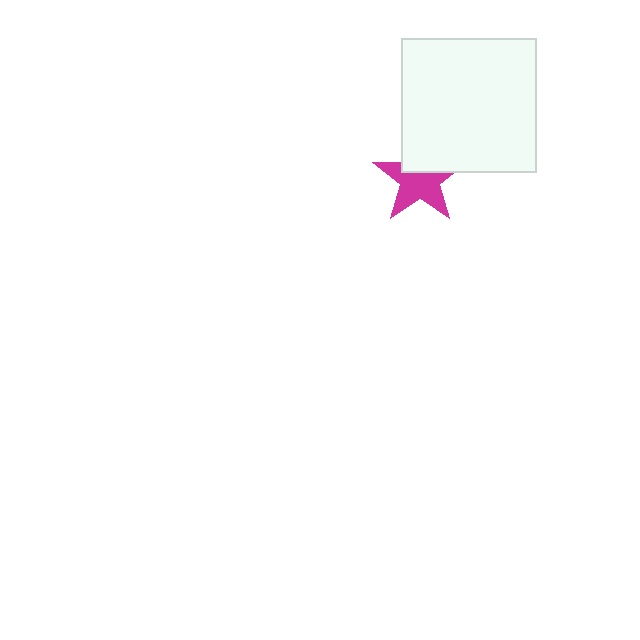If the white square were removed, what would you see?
You would see the complete magenta star.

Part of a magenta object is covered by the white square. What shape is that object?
It is a star.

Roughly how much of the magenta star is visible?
About half of it is visible (roughly 64%).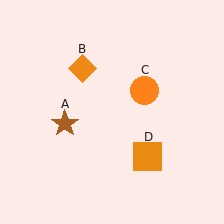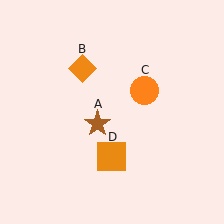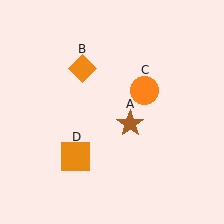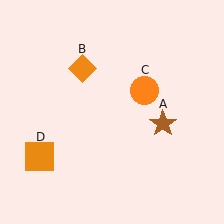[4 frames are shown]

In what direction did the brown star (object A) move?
The brown star (object A) moved right.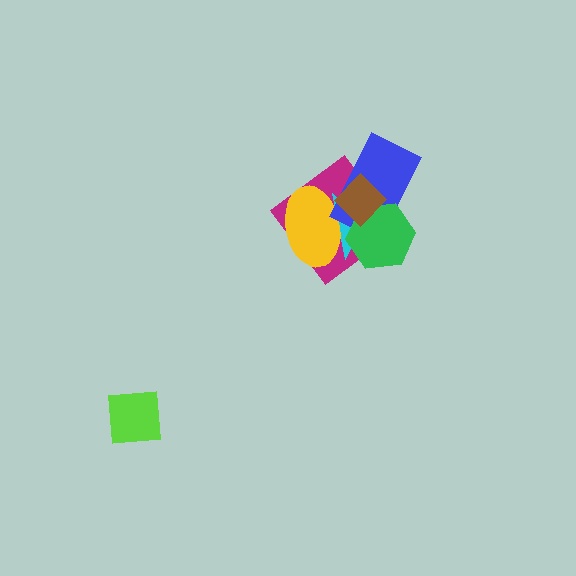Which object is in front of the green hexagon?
The brown diamond is in front of the green hexagon.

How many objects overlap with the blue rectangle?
5 objects overlap with the blue rectangle.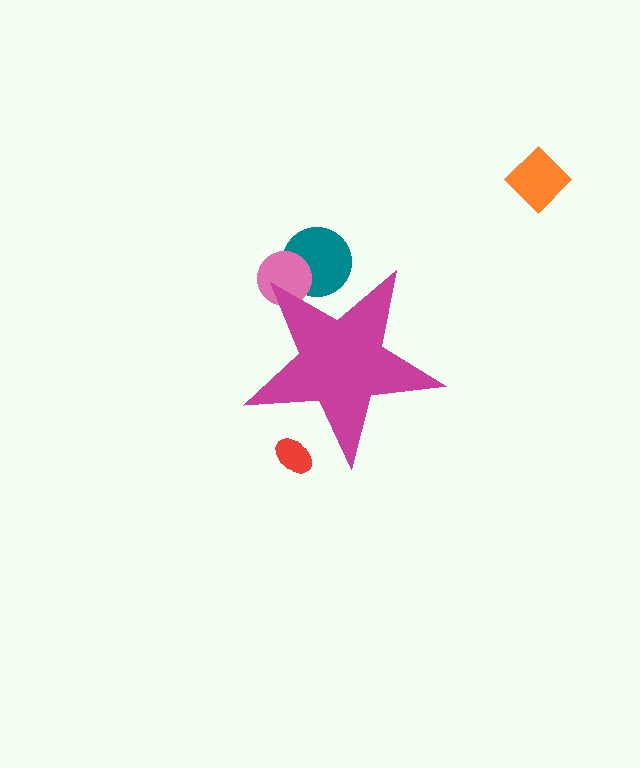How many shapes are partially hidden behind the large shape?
3 shapes are partially hidden.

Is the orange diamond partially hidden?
No, the orange diamond is fully visible.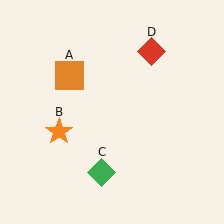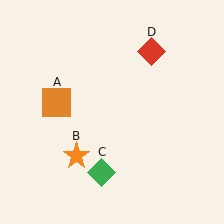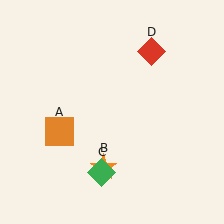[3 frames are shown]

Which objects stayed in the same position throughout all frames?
Green diamond (object C) and red diamond (object D) remained stationary.